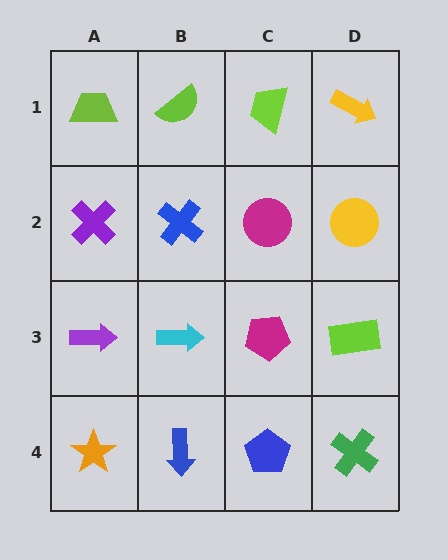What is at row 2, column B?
A blue cross.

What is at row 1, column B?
A lime semicircle.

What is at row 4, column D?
A green cross.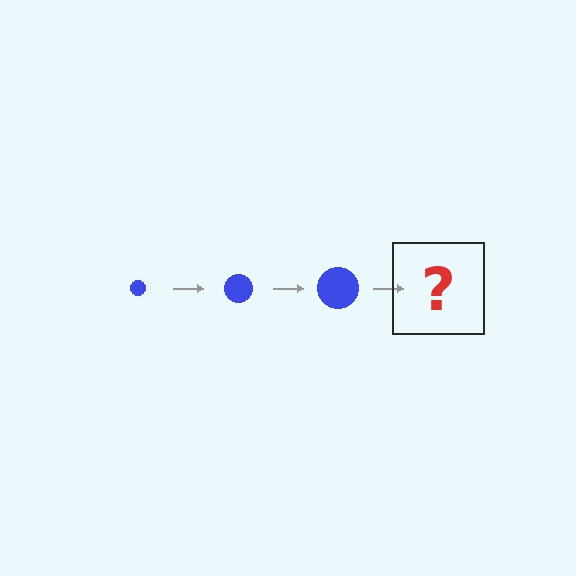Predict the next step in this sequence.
The next step is a blue circle, larger than the previous one.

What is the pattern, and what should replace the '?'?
The pattern is that the circle gets progressively larger each step. The '?' should be a blue circle, larger than the previous one.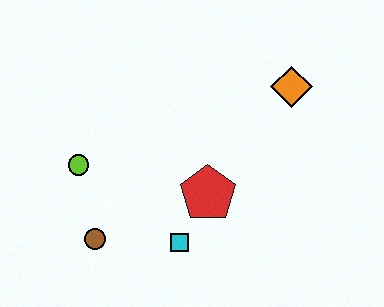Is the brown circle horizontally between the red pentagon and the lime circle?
Yes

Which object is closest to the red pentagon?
The cyan square is closest to the red pentagon.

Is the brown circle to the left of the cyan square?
Yes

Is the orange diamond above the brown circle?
Yes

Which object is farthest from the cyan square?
The orange diamond is farthest from the cyan square.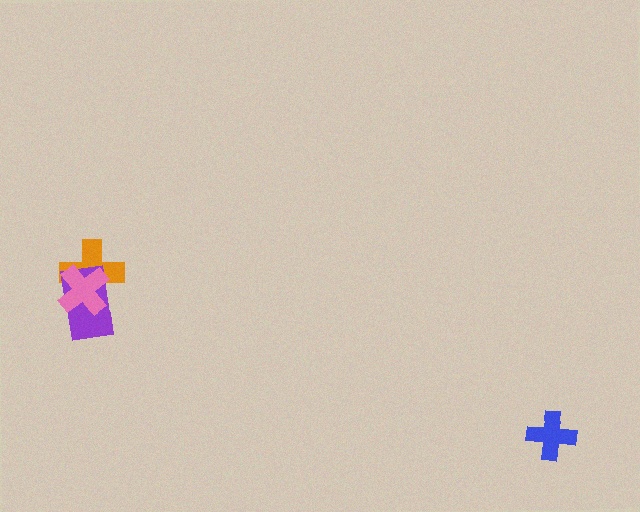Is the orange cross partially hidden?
Yes, it is partially covered by another shape.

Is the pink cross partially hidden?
No, no other shape covers it.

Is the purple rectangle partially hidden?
Yes, it is partially covered by another shape.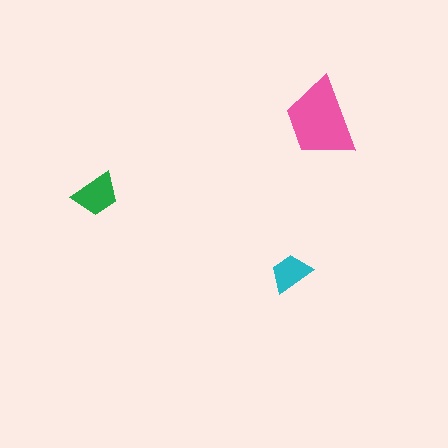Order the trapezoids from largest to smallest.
the pink one, the green one, the cyan one.